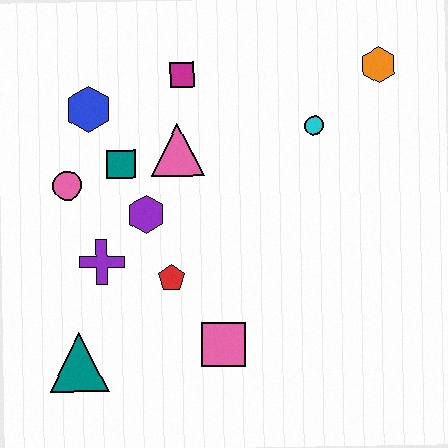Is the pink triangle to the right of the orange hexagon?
No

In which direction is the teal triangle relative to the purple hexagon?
The teal triangle is below the purple hexagon.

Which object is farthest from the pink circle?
The orange hexagon is farthest from the pink circle.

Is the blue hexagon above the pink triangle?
Yes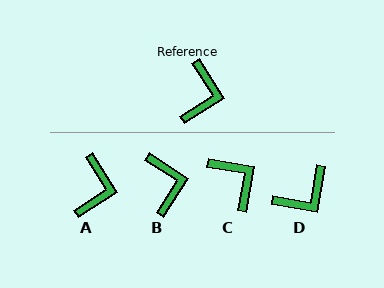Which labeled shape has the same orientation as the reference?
A.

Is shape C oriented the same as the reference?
No, it is off by about 48 degrees.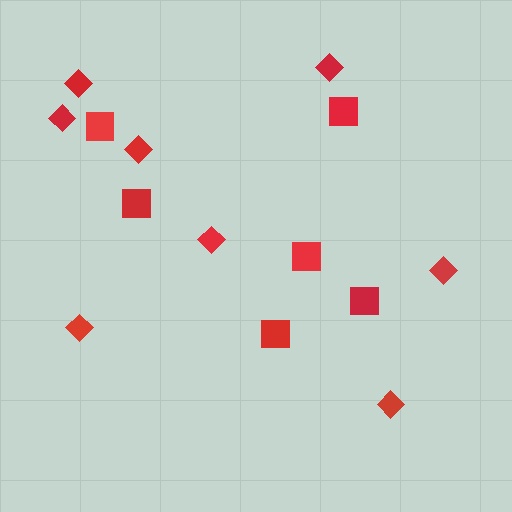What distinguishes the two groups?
There are 2 groups: one group of diamonds (8) and one group of squares (6).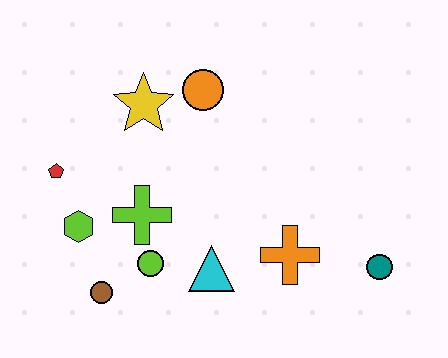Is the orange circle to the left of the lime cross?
No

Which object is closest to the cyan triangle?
The lime circle is closest to the cyan triangle.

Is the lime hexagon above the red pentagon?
No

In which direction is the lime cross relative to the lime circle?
The lime cross is above the lime circle.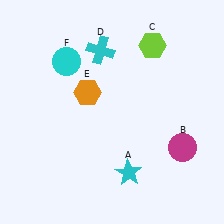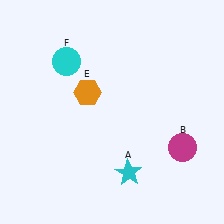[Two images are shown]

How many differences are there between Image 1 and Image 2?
There are 2 differences between the two images.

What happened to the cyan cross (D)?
The cyan cross (D) was removed in Image 2. It was in the top-left area of Image 1.